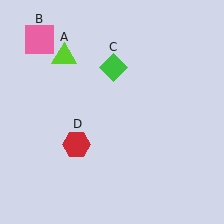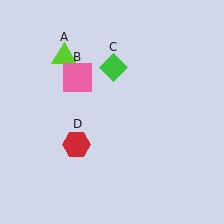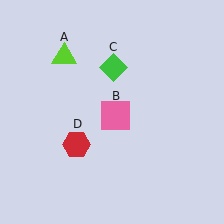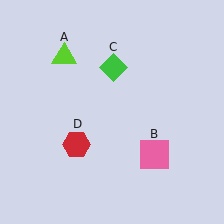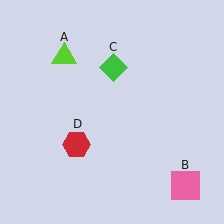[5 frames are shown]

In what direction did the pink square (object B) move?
The pink square (object B) moved down and to the right.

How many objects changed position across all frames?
1 object changed position: pink square (object B).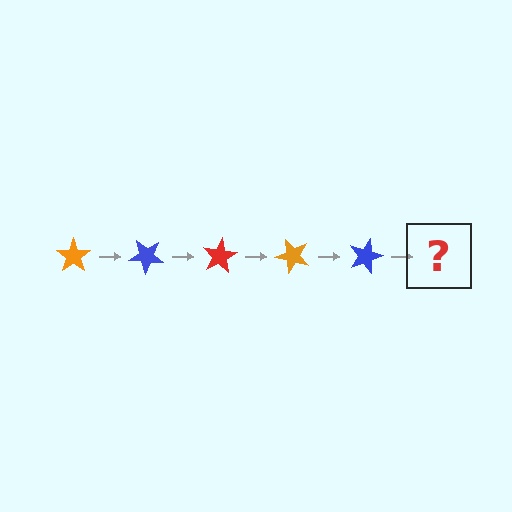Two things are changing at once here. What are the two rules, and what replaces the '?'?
The two rules are that it rotates 40 degrees each step and the color cycles through orange, blue, and red. The '?' should be a red star, rotated 200 degrees from the start.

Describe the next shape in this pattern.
It should be a red star, rotated 200 degrees from the start.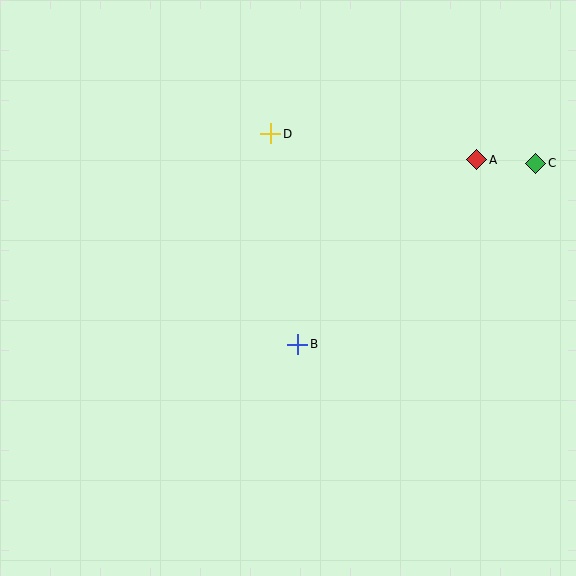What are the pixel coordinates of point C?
Point C is at (536, 163).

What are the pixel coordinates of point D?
Point D is at (271, 134).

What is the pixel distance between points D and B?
The distance between D and B is 212 pixels.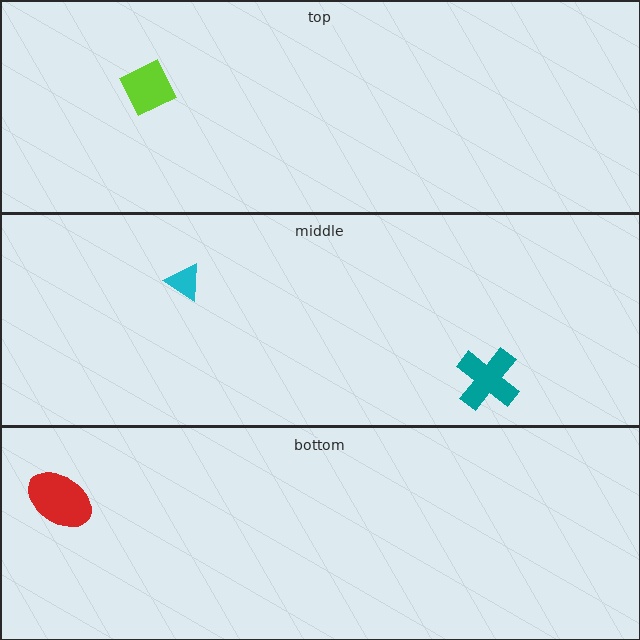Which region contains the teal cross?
The middle region.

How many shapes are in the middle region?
2.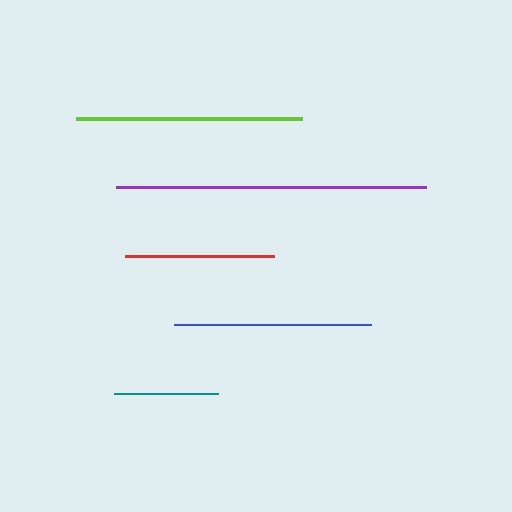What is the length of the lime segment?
The lime segment is approximately 226 pixels long.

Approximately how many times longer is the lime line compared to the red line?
The lime line is approximately 1.5 times the length of the red line.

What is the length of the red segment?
The red segment is approximately 149 pixels long.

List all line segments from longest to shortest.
From longest to shortest: purple, lime, blue, red, teal.